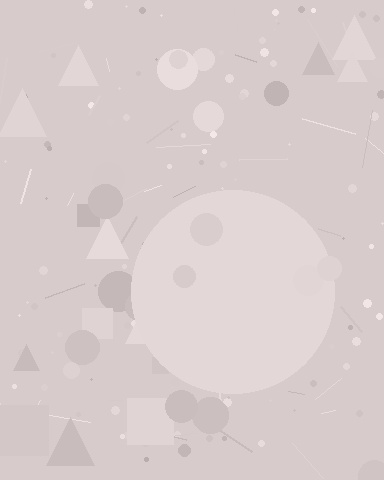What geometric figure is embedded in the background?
A circle is embedded in the background.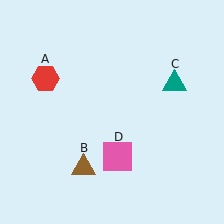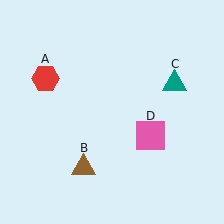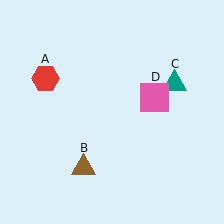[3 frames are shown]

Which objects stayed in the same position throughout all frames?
Red hexagon (object A) and brown triangle (object B) and teal triangle (object C) remained stationary.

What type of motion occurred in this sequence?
The pink square (object D) rotated counterclockwise around the center of the scene.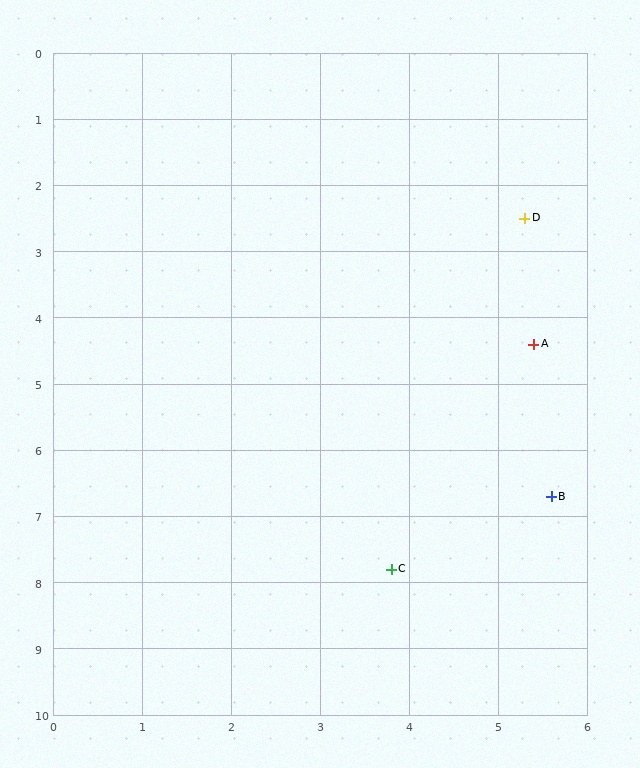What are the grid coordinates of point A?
Point A is at approximately (5.4, 4.4).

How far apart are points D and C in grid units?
Points D and C are about 5.5 grid units apart.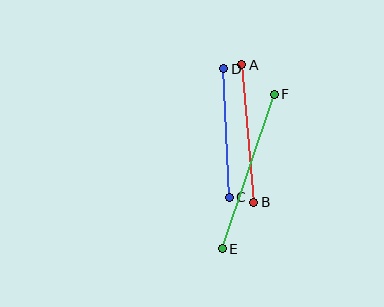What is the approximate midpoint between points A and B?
The midpoint is at approximately (248, 133) pixels.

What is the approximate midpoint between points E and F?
The midpoint is at approximately (248, 172) pixels.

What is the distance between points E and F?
The distance is approximately 163 pixels.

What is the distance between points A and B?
The distance is approximately 138 pixels.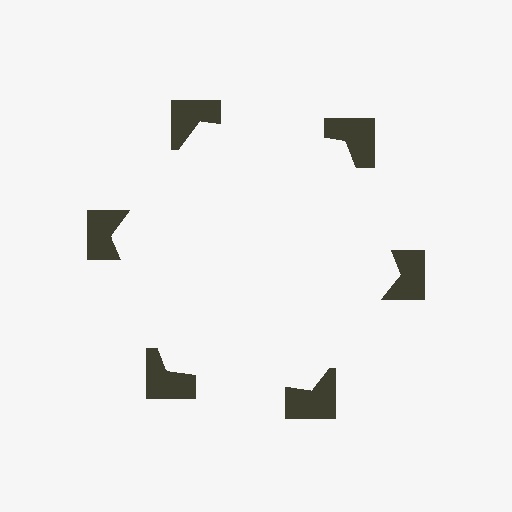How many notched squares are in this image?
There are 6 — one at each vertex of the illusory hexagon.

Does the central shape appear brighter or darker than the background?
It typically appears slightly brighter than the background, even though no actual brightness change is drawn.